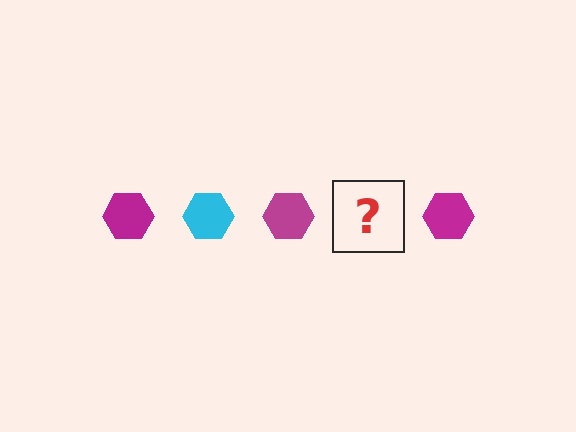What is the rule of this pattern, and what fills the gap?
The rule is that the pattern cycles through magenta, cyan hexagons. The gap should be filled with a cyan hexagon.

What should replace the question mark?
The question mark should be replaced with a cyan hexagon.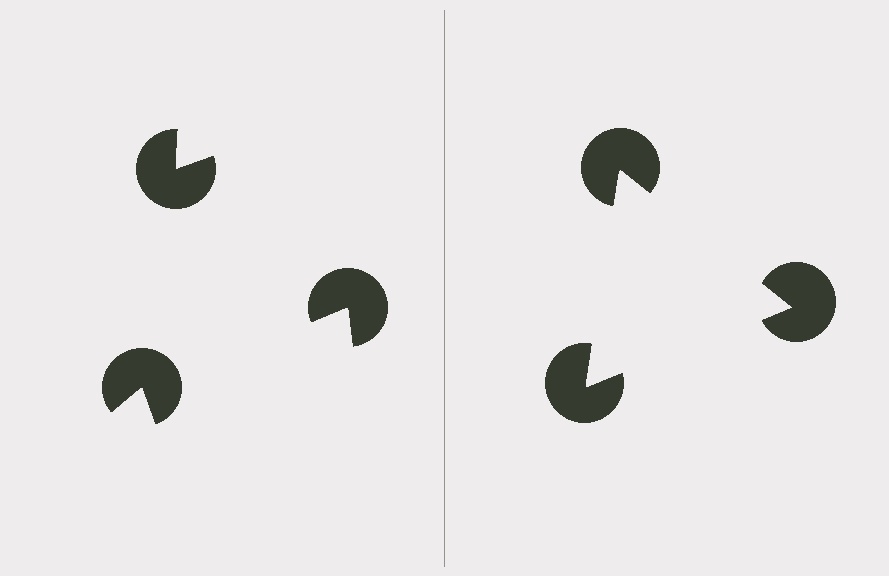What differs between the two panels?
The pac-man discs are positioned identically on both sides; only the wedge orientations differ. On the right they align to a triangle; on the left they are misaligned.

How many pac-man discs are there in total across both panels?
6 — 3 on each side.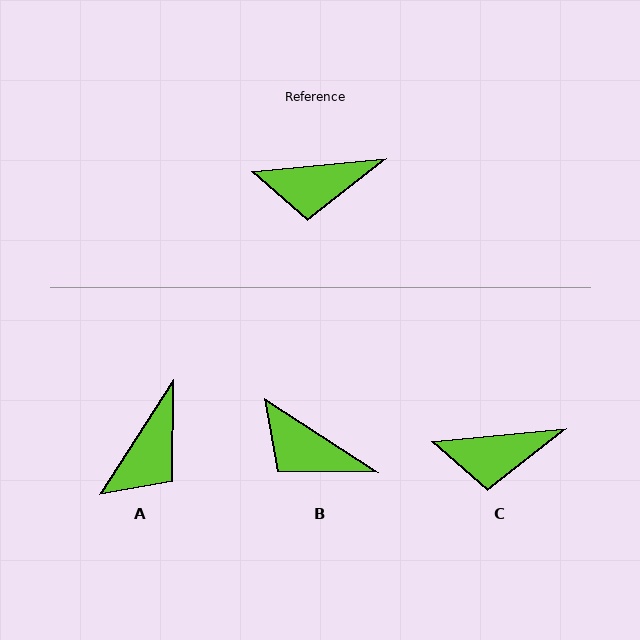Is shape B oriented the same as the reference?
No, it is off by about 39 degrees.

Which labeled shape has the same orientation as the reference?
C.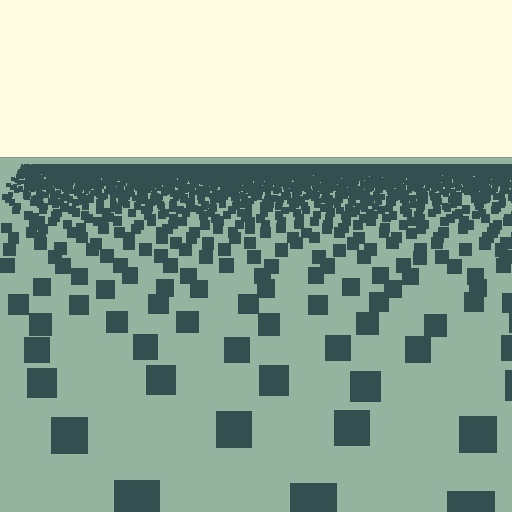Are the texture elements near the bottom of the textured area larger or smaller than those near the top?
Larger. Near the bottom, elements are closer to the viewer and appear at a bigger on-screen size.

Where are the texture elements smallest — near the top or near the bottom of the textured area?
Near the top.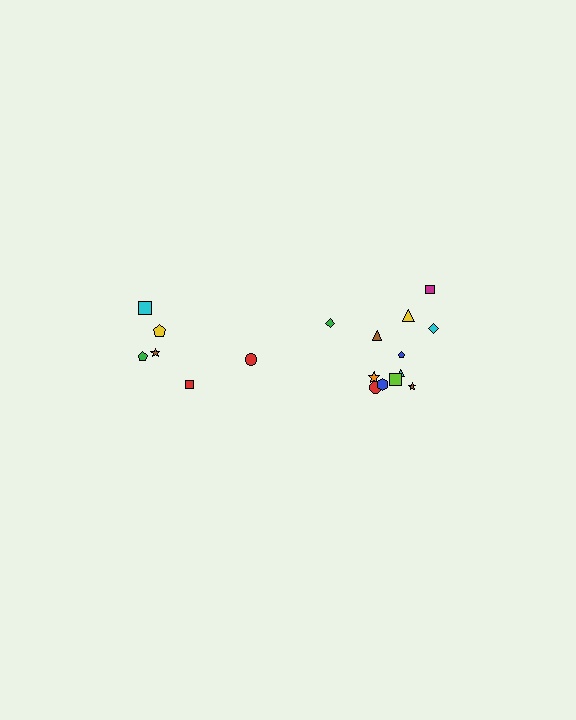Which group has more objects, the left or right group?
The right group.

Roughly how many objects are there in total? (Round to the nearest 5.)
Roughly 20 objects in total.